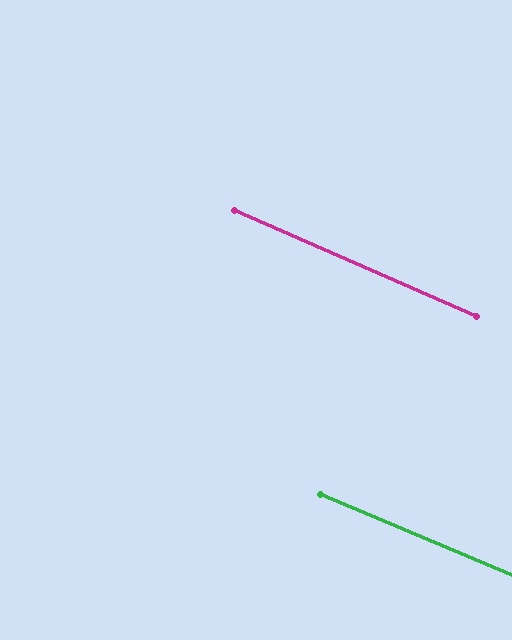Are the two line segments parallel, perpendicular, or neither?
Parallel — their directions differ by only 0.9°.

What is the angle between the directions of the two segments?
Approximately 1 degree.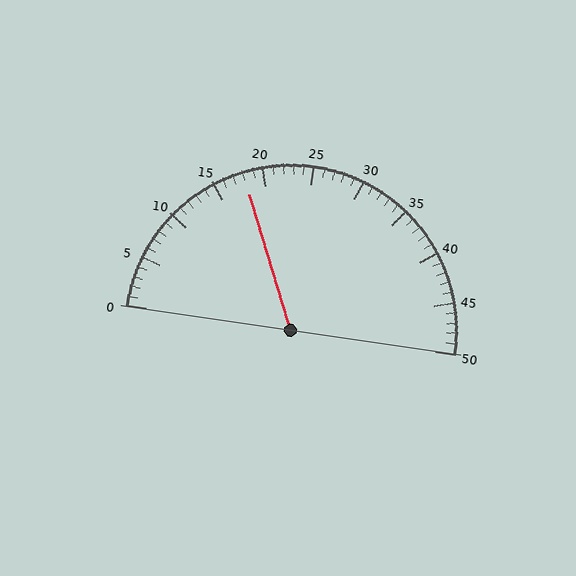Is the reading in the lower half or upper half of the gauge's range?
The reading is in the lower half of the range (0 to 50).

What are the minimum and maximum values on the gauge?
The gauge ranges from 0 to 50.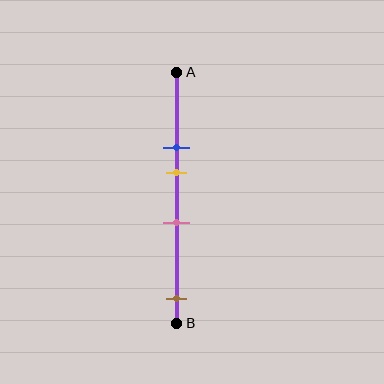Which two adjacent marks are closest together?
The blue and yellow marks are the closest adjacent pair.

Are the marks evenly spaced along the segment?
No, the marks are not evenly spaced.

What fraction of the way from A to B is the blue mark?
The blue mark is approximately 30% (0.3) of the way from A to B.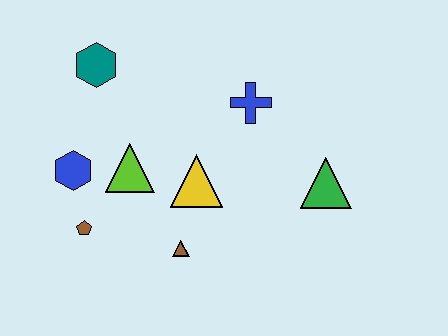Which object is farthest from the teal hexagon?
The green triangle is farthest from the teal hexagon.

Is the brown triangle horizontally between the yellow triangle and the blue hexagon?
Yes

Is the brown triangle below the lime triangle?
Yes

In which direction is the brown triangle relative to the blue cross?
The brown triangle is below the blue cross.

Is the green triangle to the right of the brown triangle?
Yes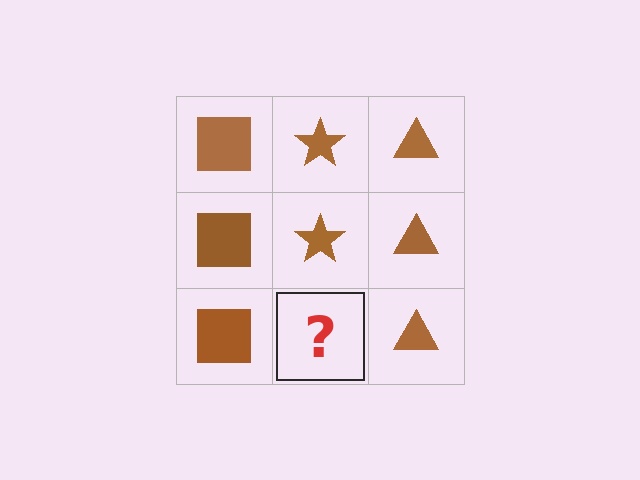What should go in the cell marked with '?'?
The missing cell should contain a brown star.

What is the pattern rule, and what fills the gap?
The rule is that each column has a consistent shape. The gap should be filled with a brown star.